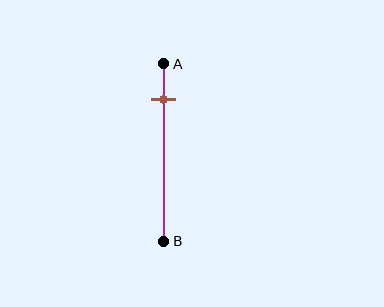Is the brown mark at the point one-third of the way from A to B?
No, the mark is at about 20% from A, not at the 33% one-third point.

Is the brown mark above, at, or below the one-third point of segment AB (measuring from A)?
The brown mark is above the one-third point of segment AB.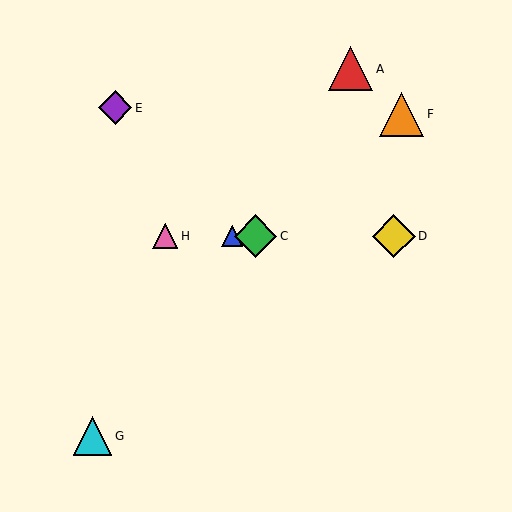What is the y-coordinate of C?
Object C is at y≈236.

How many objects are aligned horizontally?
4 objects (B, C, D, H) are aligned horizontally.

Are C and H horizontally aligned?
Yes, both are at y≈236.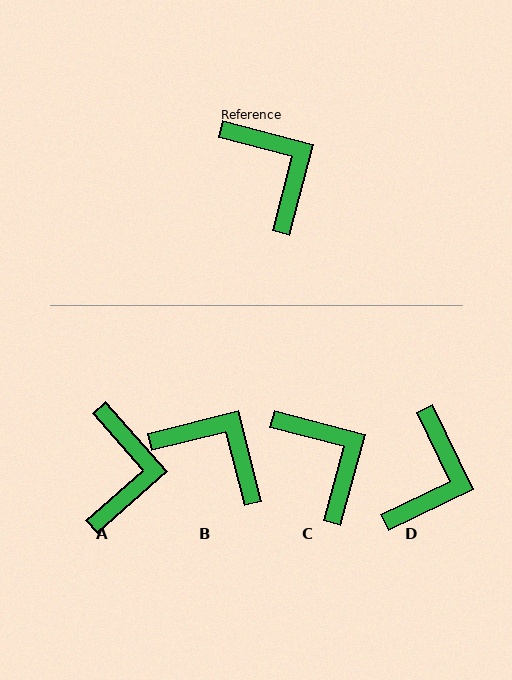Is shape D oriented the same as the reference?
No, it is off by about 50 degrees.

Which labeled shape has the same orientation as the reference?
C.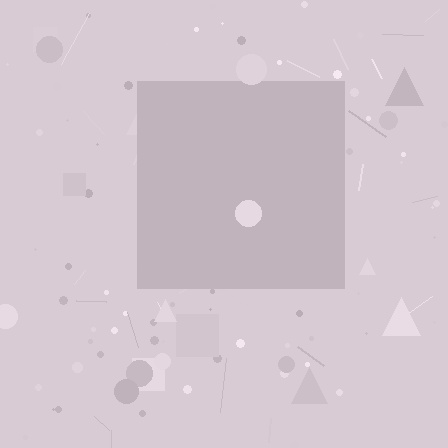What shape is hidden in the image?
A square is hidden in the image.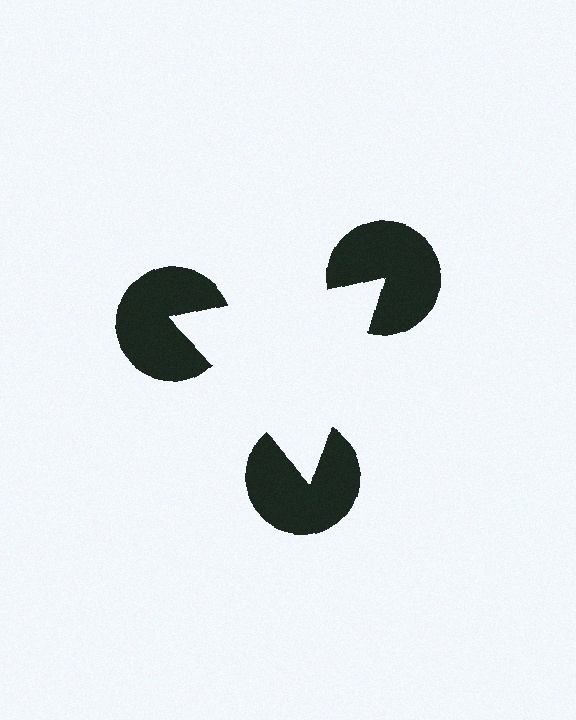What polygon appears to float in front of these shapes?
An illusory triangle — its edges are inferred from the aligned wedge cuts in the pac-man discs, not physically drawn.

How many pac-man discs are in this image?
There are 3 — one at each vertex of the illusory triangle.